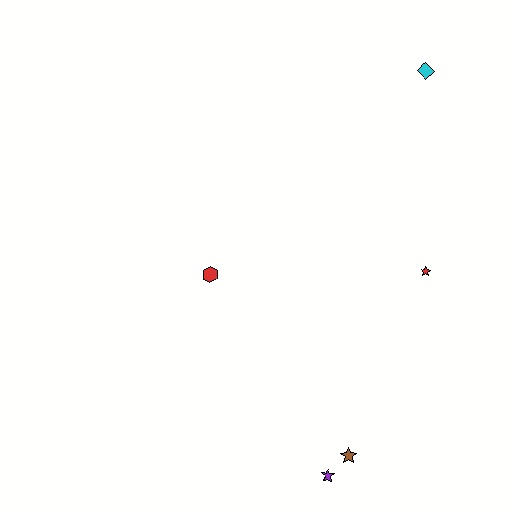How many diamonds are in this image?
There is 1 diamond.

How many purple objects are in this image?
There is 1 purple object.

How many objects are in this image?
There are 5 objects.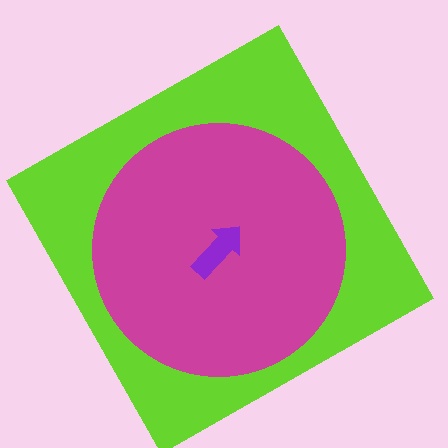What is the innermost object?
The purple arrow.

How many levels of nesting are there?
3.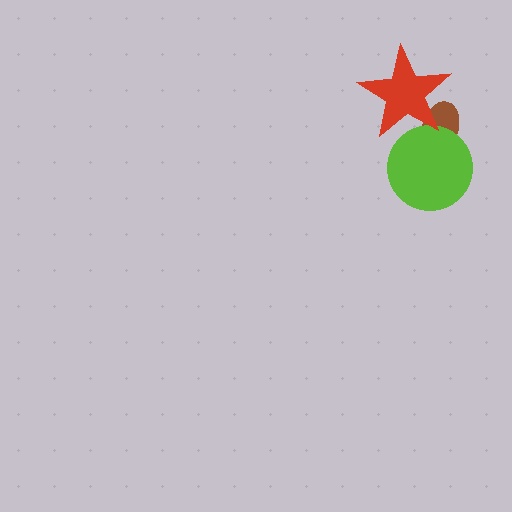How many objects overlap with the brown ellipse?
2 objects overlap with the brown ellipse.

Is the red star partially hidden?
No, no other shape covers it.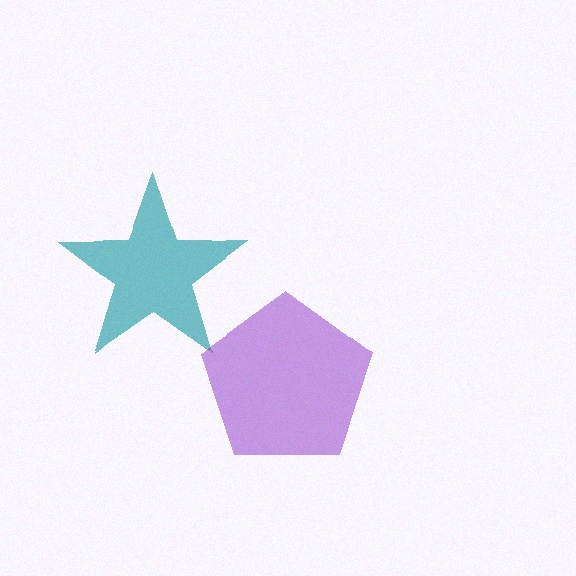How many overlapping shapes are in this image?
There are 2 overlapping shapes in the image.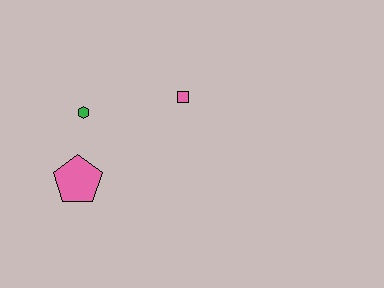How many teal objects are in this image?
There are no teal objects.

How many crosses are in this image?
There are no crosses.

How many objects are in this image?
There are 3 objects.